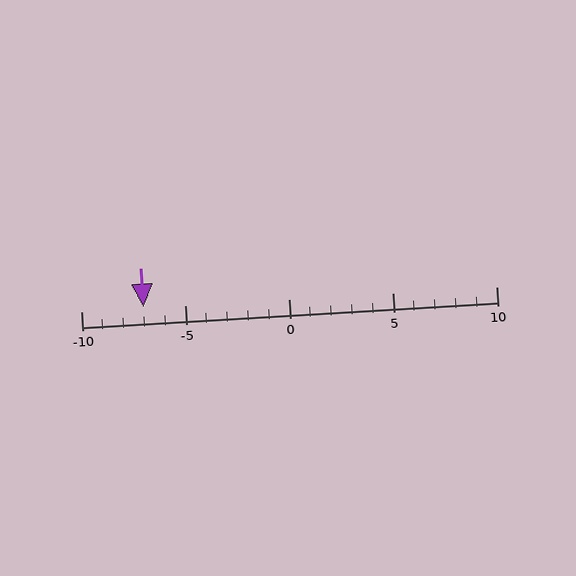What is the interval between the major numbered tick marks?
The major tick marks are spaced 5 units apart.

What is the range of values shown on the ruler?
The ruler shows values from -10 to 10.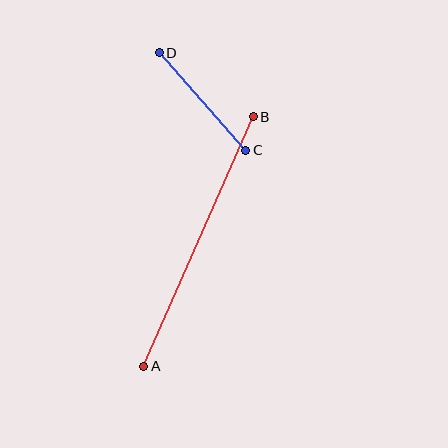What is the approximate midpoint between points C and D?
The midpoint is at approximately (202, 101) pixels.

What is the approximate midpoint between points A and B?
The midpoint is at approximately (198, 242) pixels.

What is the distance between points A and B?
The distance is approximately 273 pixels.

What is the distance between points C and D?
The distance is approximately 130 pixels.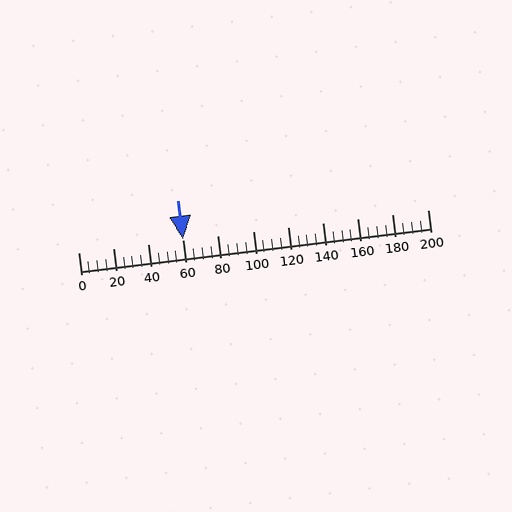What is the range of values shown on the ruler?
The ruler shows values from 0 to 200.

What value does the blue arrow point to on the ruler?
The blue arrow points to approximately 60.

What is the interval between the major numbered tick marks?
The major tick marks are spaced 20 units apart.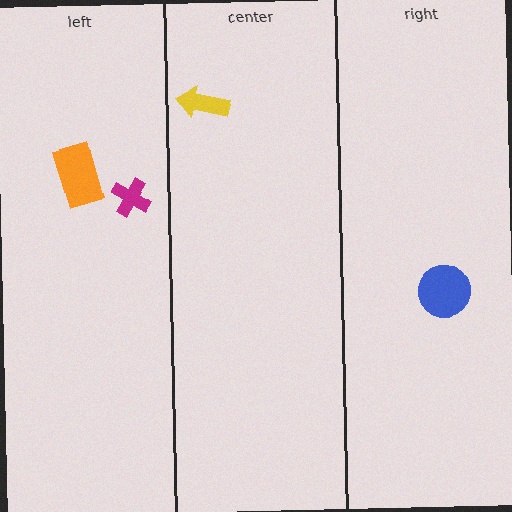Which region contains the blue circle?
The right region.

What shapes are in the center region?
The yellow arrow.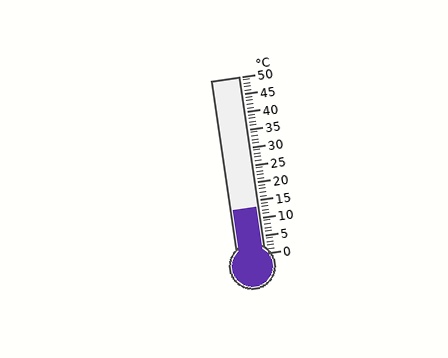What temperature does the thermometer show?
The thermometer shows approximately 13°C.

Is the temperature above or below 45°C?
The temperature is below 45°C.